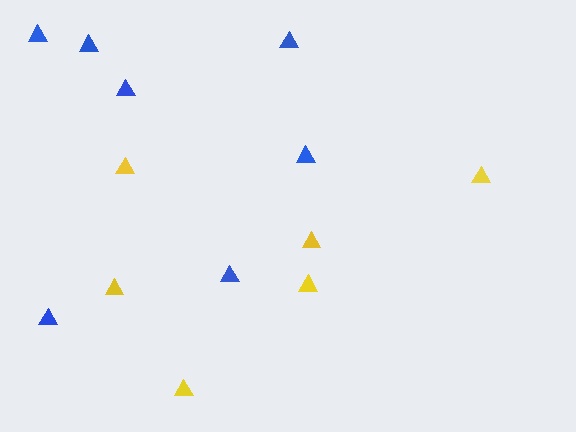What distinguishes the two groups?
There are 2 groups: one group of yellow triangles (6) and one group of blue triangles (7).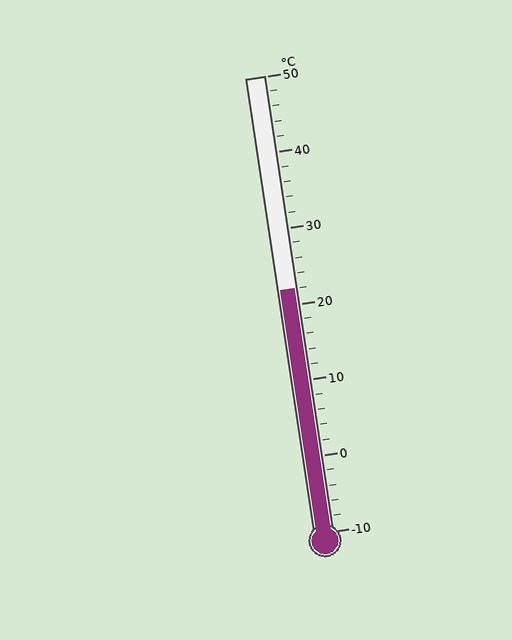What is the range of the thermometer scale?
The thermometer scale ranges from -10°C to 50°C.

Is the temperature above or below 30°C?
The temperature is below 30°C.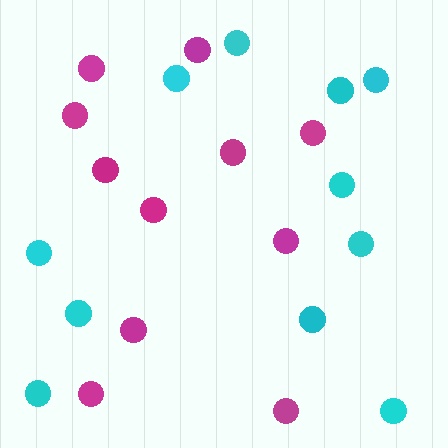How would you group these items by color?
There are 2 groups: one group of magenta circles (11) and one group of cyan circles (11).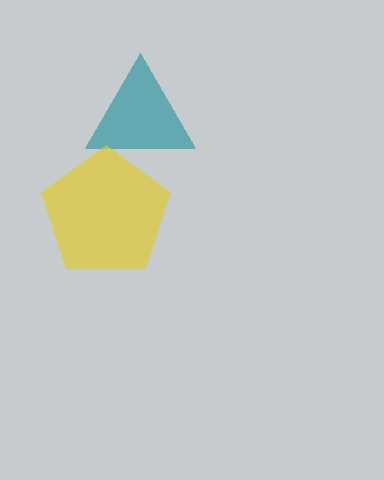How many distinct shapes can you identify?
There are 2 distinct shapes: a teal triangle, a yellow pentagon.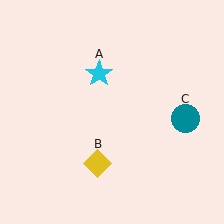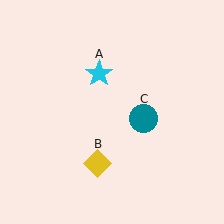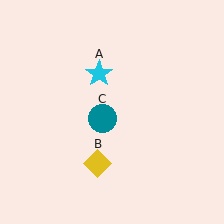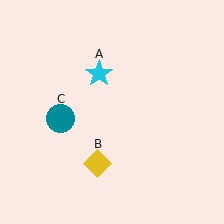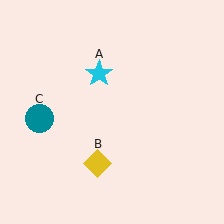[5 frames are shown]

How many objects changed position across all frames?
1 object changed position: teal circle (object C).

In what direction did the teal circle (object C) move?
The teal circle (object C) moved left.